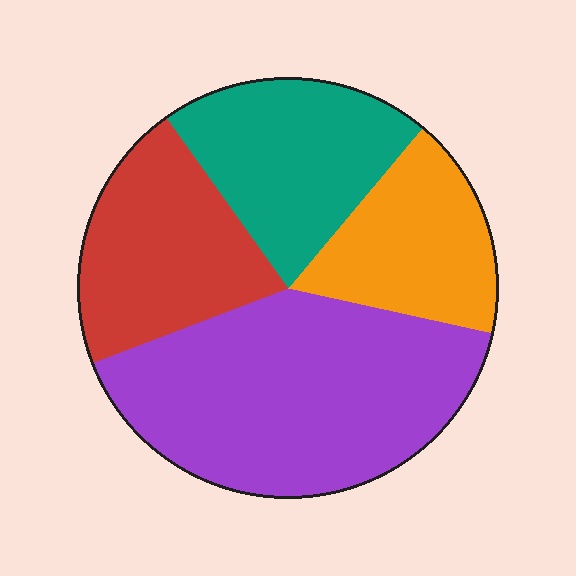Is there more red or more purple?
Purple.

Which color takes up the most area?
Purple, at roughly 40%.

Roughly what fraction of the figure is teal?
Teal covers roughly 20% of the figure.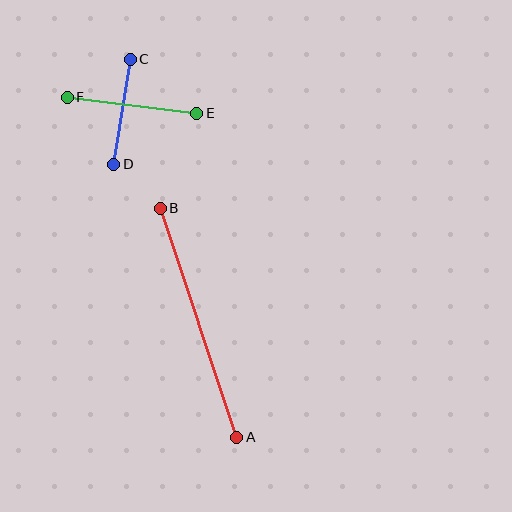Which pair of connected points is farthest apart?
Points A and B are farthest apart.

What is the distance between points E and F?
The distance is approximately 131 pixels.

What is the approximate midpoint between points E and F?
The midpoint is at approximately (132, 105) pixels.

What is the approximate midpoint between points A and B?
The midpoint is at approximately (199, 323) pixels.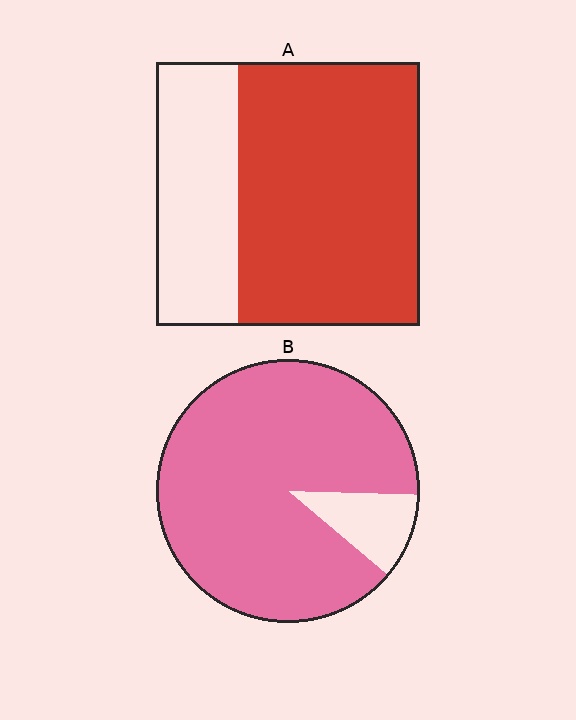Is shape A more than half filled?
Yes.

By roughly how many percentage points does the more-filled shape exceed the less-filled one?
By roughly 20 percentage points (B over A).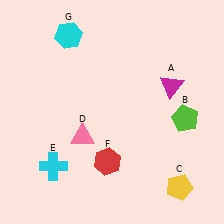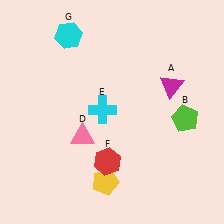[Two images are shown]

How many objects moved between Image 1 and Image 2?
2 objects moved between the two images.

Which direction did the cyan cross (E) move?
The cyan cross (E) moved up.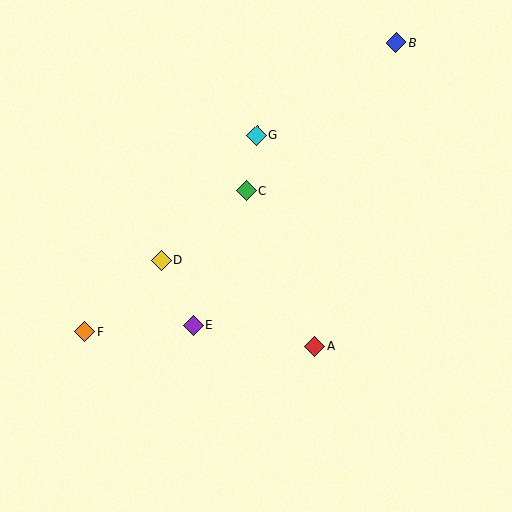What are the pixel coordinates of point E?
Point E is at (194, 326).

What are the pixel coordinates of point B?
Point B is at (396, 42).